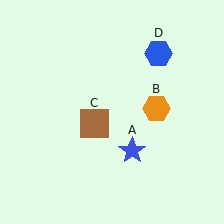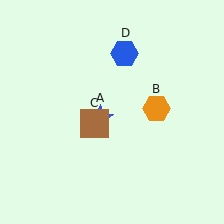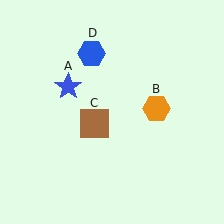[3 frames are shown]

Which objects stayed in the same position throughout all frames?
Orange hexagon (object B) and brown square (object C) remained stationary.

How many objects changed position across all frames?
2 objects changed position: blue star (object A), blue hexagon (object D).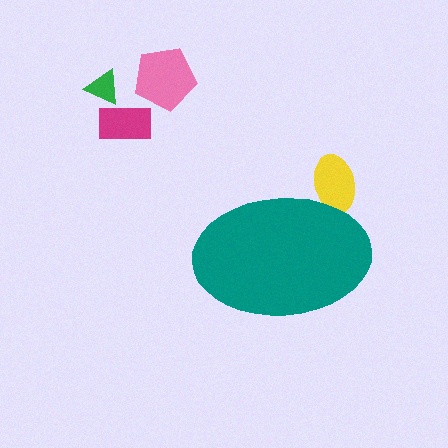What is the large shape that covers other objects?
A teal ellipse.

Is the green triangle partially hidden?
No, the green triangle is fully visible.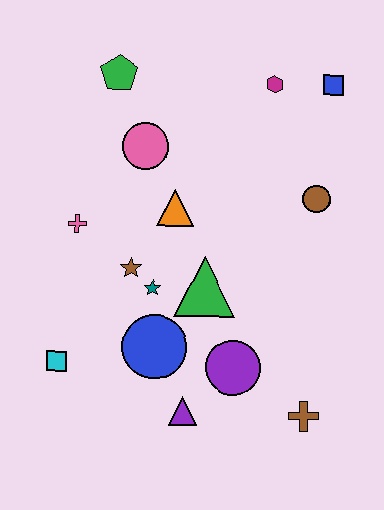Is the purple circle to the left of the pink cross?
No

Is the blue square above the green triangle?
Yes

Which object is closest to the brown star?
The teal star is closest to the brown star.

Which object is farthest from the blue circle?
The blue square is farthest from the blue circle.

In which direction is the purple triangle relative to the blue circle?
The purple triangle is below the blue circle.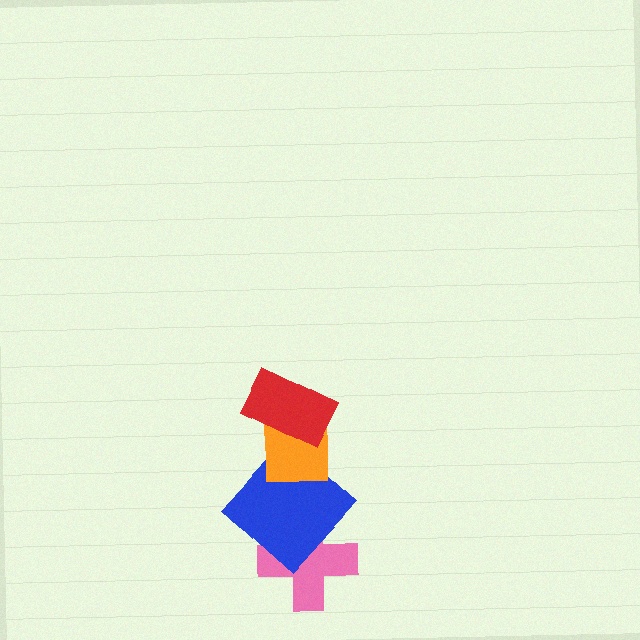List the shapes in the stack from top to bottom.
From top to bottom: the red rectangle, the orange square, the blue diamond, the pink cross.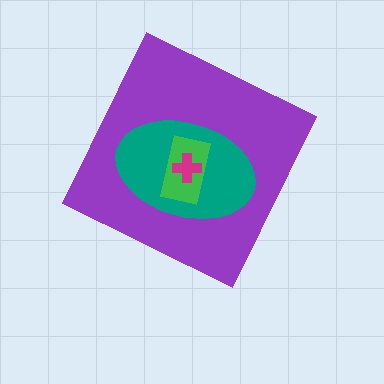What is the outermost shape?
The purple diamond.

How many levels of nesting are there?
4.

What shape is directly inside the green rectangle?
The magenta cross.